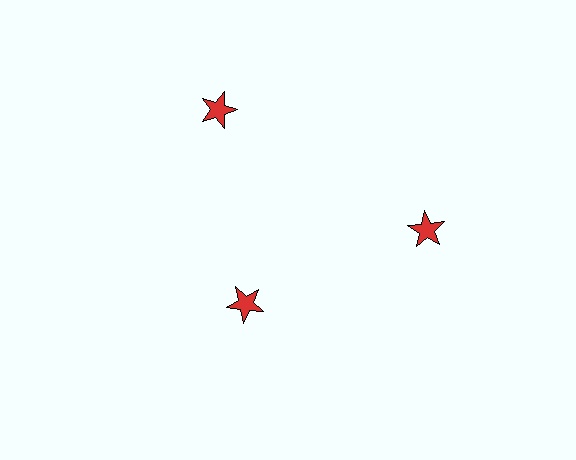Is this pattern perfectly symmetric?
No. The 3 red stars are arranged in a ring, but one element near the 7 o'clock position is pulled inward toward the center, breaking the 3-fold rotational symmetry.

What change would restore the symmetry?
The symmetry would be restored by moving it outward, back onto the ring so that all 3 stars sit at equal angles and equal distance from the center.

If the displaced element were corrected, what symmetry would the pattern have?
It would have 3-fold rotational symmetry — the pattern would map onto itself every 120 degrees.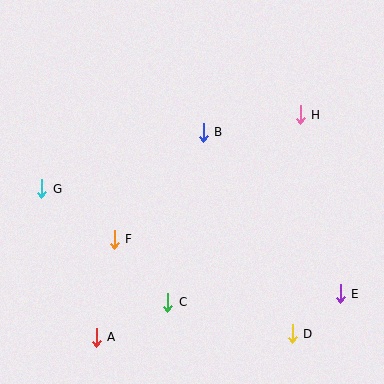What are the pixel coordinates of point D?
Point D is at (292, 334).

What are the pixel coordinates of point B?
Point B is at (203, 132).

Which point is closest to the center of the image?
Point B at (203, 132) is closest to the center.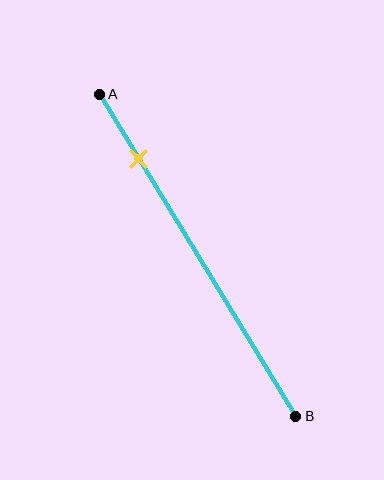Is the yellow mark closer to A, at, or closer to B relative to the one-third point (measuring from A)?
The yellow mark is closer to point A than the one-third point of segment AB.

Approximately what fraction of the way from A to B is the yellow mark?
The yellow mark is approximately 20% of the way from A to B.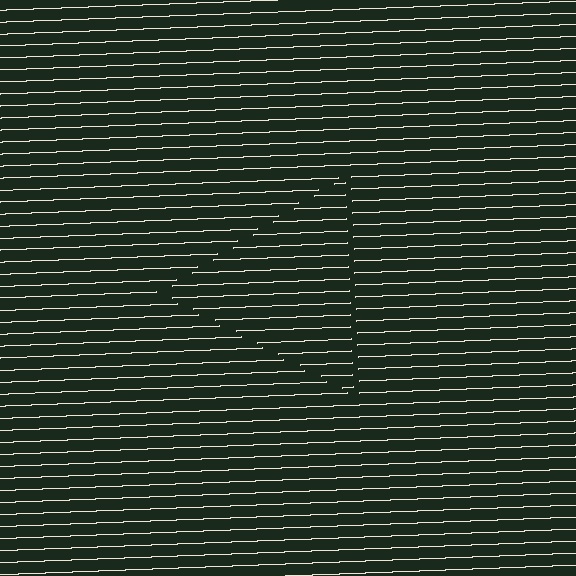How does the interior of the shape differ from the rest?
The interior of the shape contains the same grating, shifted by half a period — the contour is defined by the phase discontinuity where line-ends from the inner and outer gratings abut.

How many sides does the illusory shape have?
3 sides — the line-ends trace a triangle.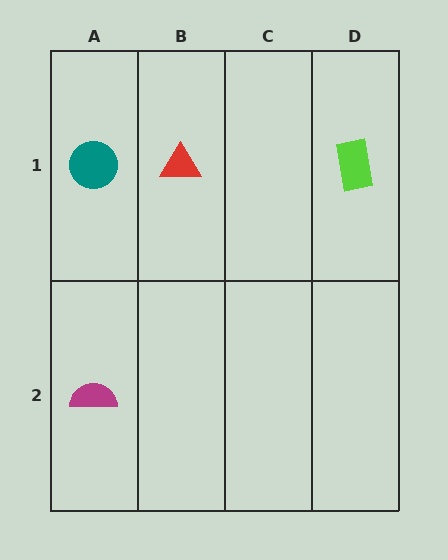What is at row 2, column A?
A magenta semicircle.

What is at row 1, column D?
A lime rectangle.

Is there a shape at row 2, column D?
No, that cell is empty.